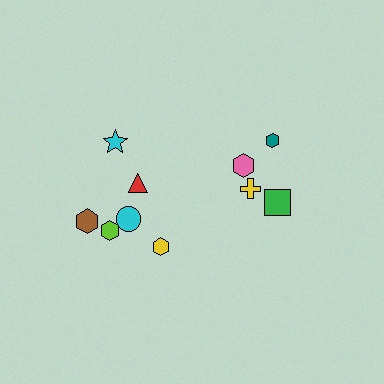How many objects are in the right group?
There are 4 objects.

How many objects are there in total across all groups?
There are 10 objects.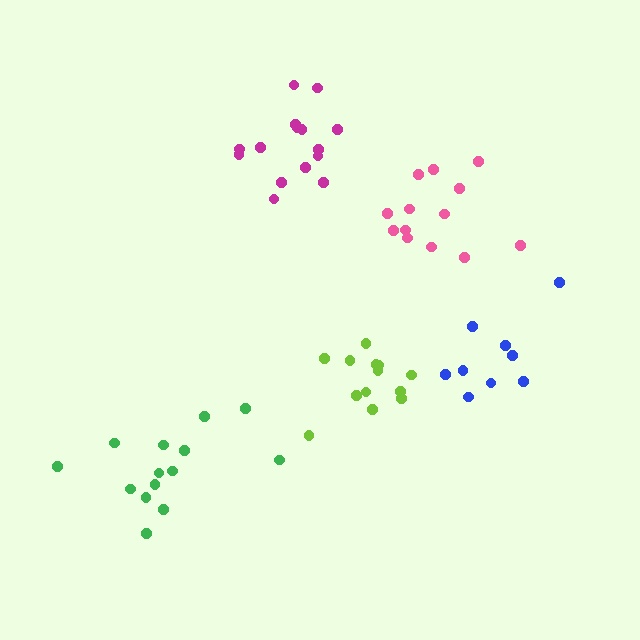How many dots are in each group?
Group 1: 13 dots, Group 2: 15 dots, Group 3: 13 dots, Group 4: 9 dots, Group 5: 14 dots (64 total).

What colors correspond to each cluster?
The clusters are colored: lime, magenta, pink, blue, green.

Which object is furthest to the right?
The blue cluster is rightmost.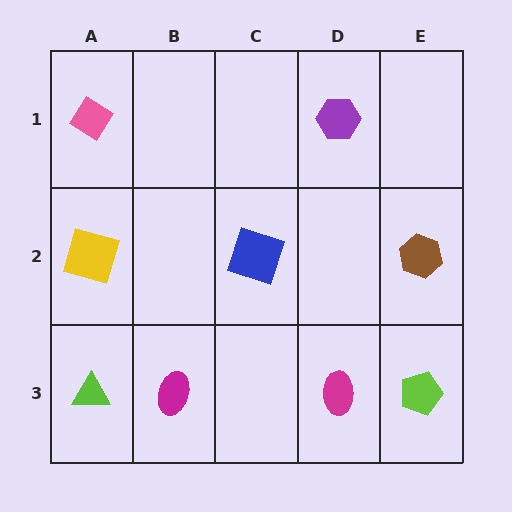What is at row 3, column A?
A lime triangle.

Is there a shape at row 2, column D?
No, that cell is empty.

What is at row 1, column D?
A purple hexagon.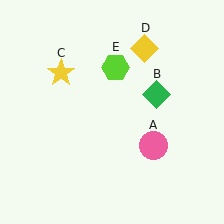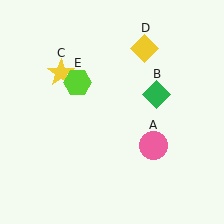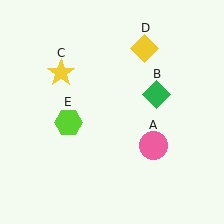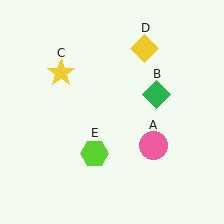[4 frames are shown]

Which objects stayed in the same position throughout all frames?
Pink circle (object A) and green diamond (object B) and yellow star (object C) and yellow diamond (object D) remained stationary.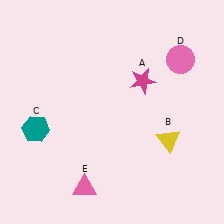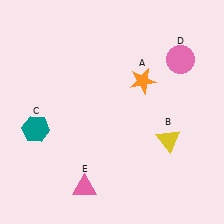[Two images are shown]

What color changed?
The star (A) changed from magenta in Image 1 to orange in Image 2.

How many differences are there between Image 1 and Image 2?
There is 1 difference between the two images.